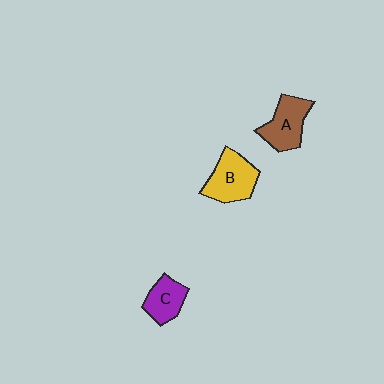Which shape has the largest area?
Shape B (yellow).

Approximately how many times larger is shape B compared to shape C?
Approximately 1.4 times.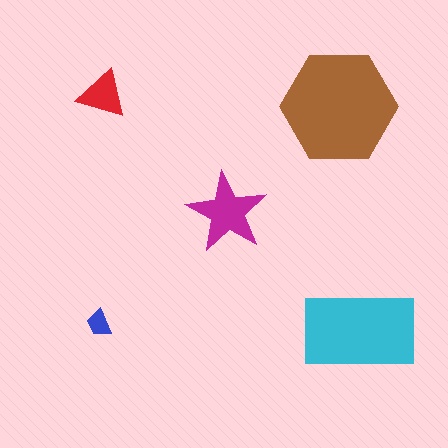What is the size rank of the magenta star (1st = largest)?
3rd.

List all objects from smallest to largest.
The blue trapezoid, the red triangle, the magenta star, the cyan rectangle, the brown hexagon.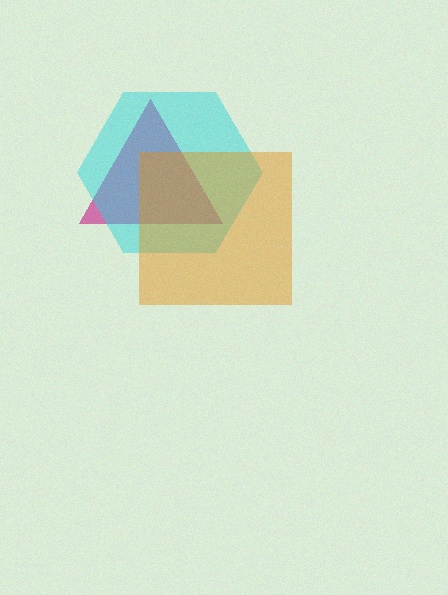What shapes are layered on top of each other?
The layered shapes are: a magenta triangle, a cyan hexagon, an orange square.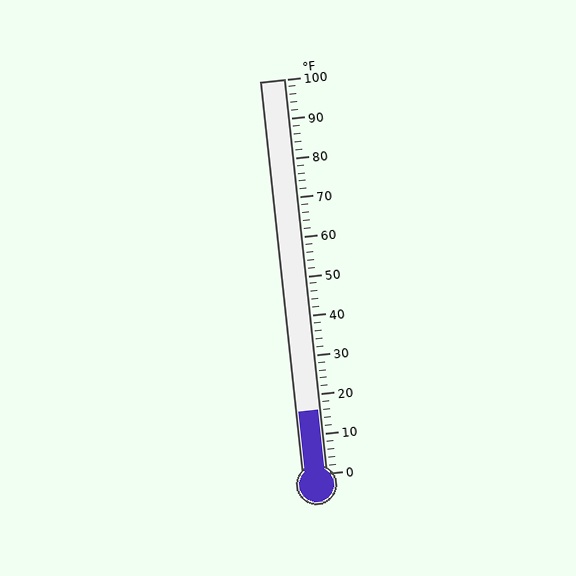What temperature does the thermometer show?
The thermometer shows approximately 16°F.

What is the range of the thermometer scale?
The thermometer scale ranges from 0°F to 100°F.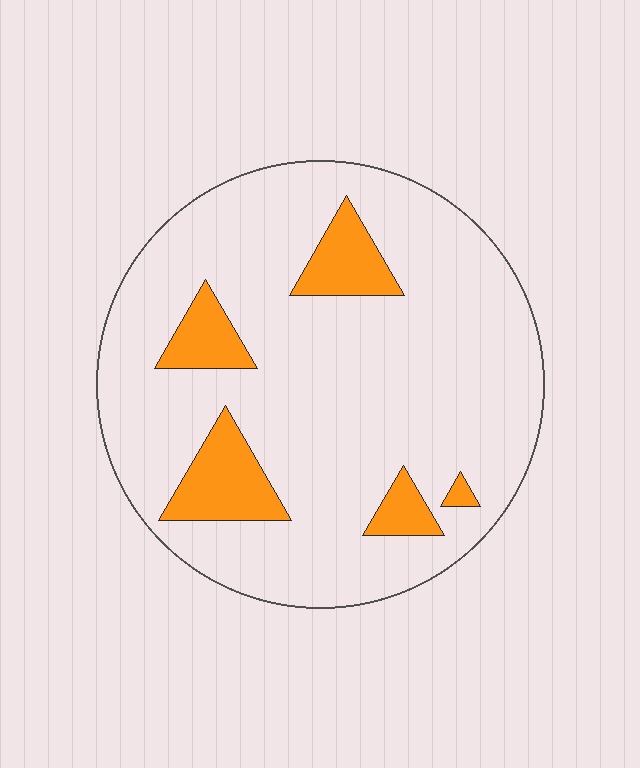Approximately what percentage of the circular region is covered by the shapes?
Approximately 15%.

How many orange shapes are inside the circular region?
5.